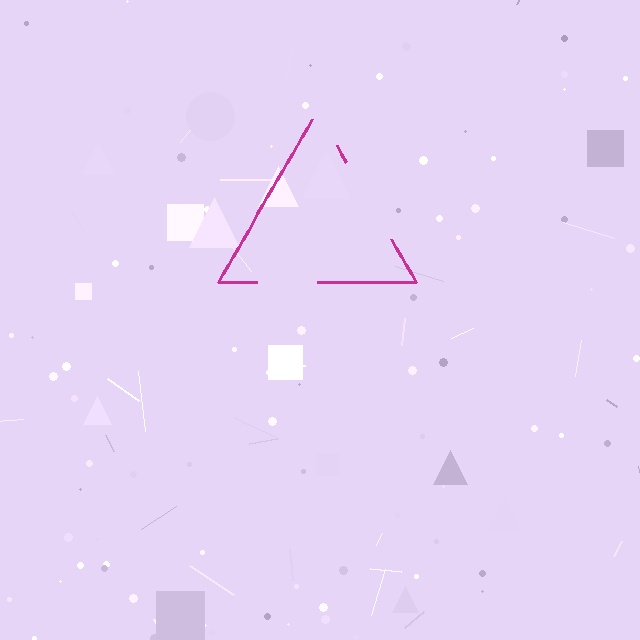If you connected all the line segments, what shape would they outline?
They would outline a triangle.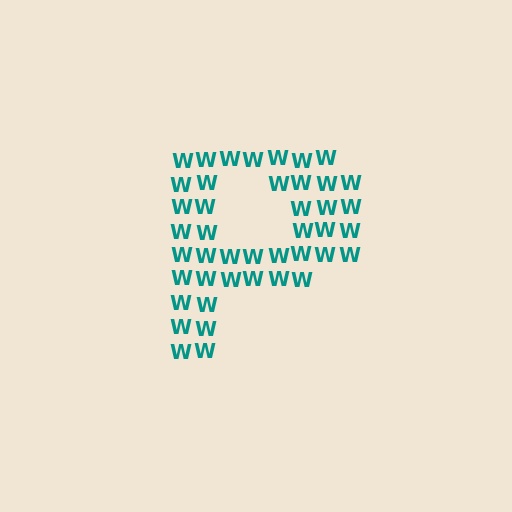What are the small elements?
The small elements are letter W's.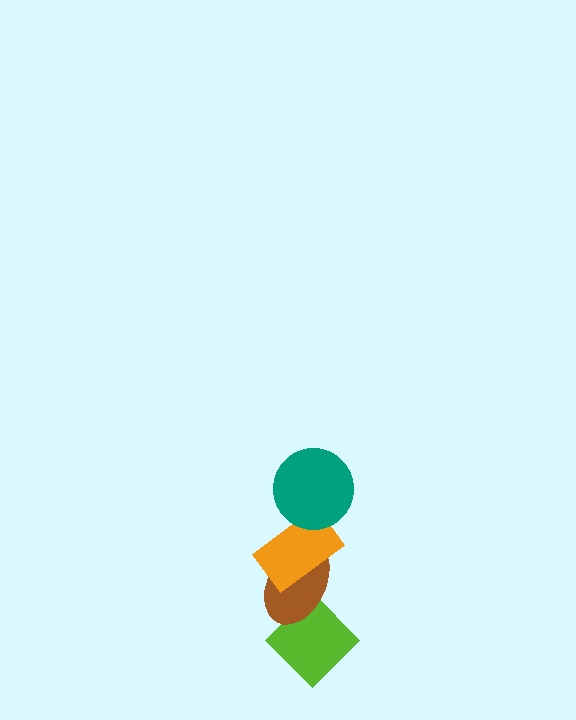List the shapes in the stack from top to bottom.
From top to bottom: the teal circle, the orange rectangle, the brown ellipse, the lime diamond.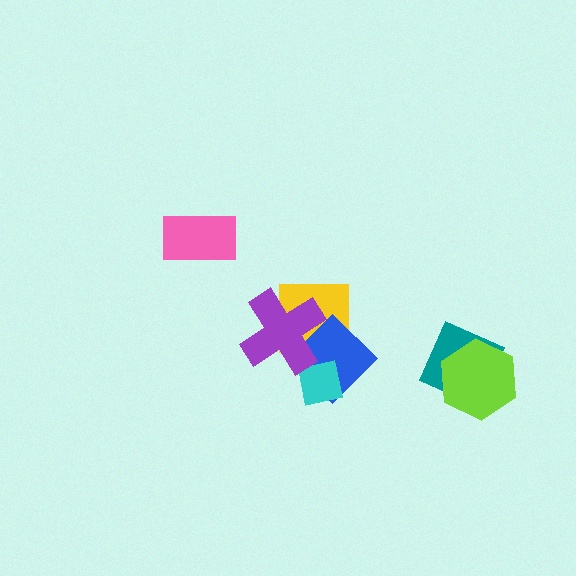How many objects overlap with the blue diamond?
3 objects overlap with the blue diamond.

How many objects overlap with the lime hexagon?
1 object overlaps with the lime hexagon.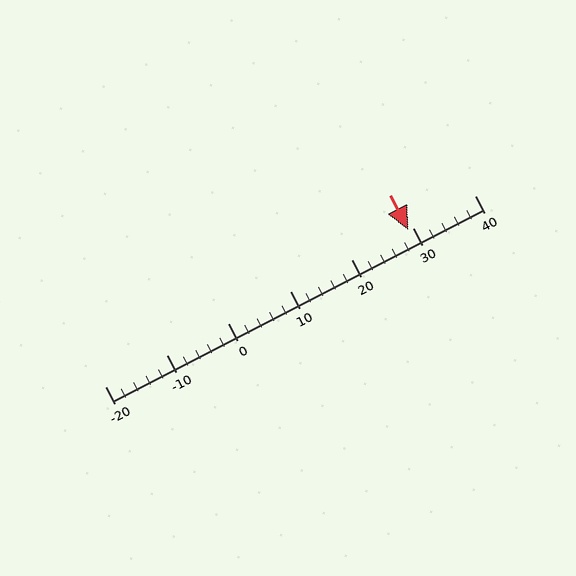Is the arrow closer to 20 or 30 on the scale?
The arrow is closer to 30.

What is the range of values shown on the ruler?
The ruler shows values from -20 to 40.